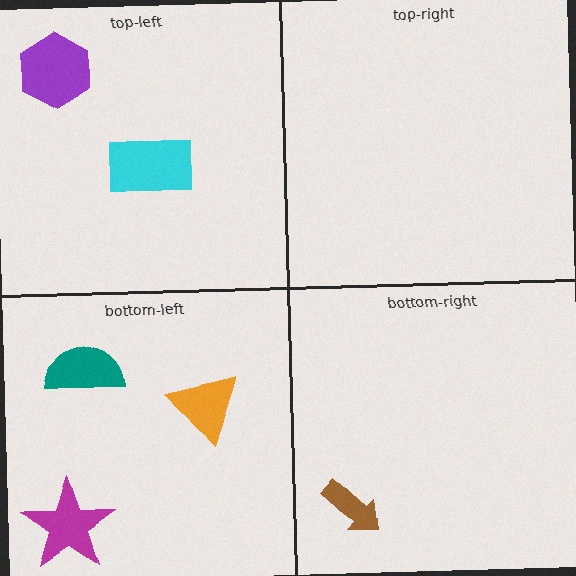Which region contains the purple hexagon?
The top-left region.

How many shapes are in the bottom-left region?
3.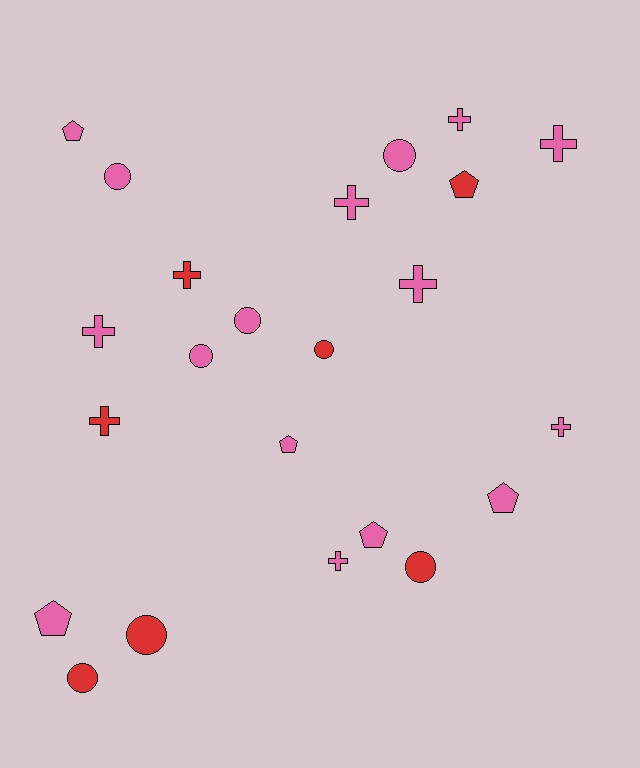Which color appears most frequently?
Pink, with 16 objects.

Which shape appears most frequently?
Cross, with 9 objects.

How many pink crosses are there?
There are 7 pink crosses.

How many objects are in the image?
There are 23 objects.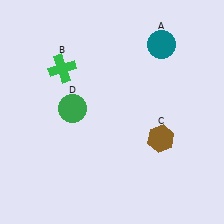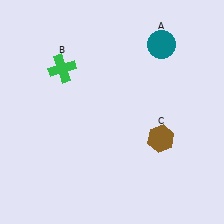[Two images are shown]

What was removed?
The green circle (D) was removed in Image 2.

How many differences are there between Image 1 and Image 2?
There is 1 difference between the two images.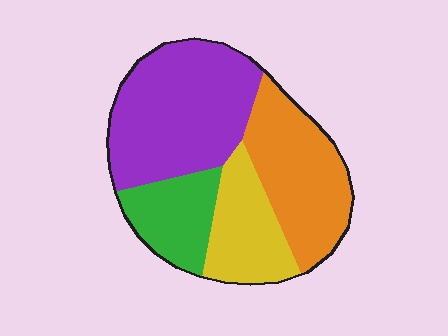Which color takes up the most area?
Purple, at roughly 40%.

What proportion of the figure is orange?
Orange takes up between a sixth and a third of the figure.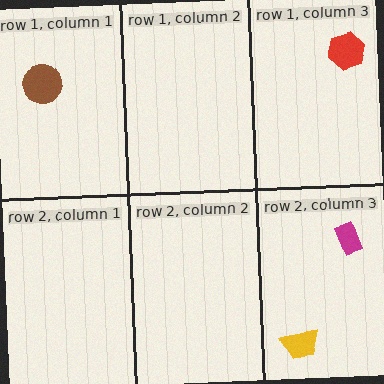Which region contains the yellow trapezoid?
The row 2, column 3 region.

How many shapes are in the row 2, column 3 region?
2.